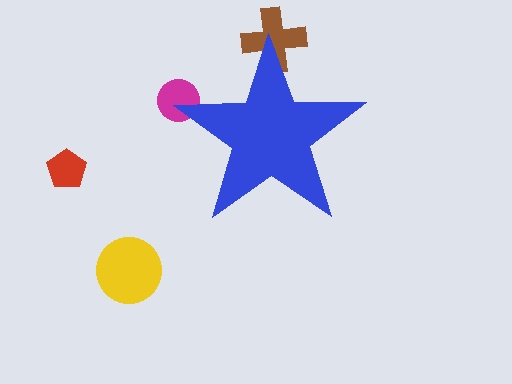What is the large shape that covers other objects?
A blue star.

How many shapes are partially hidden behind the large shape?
2 shapes are partially hidden.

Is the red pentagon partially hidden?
No, the red pentagon is fully visible.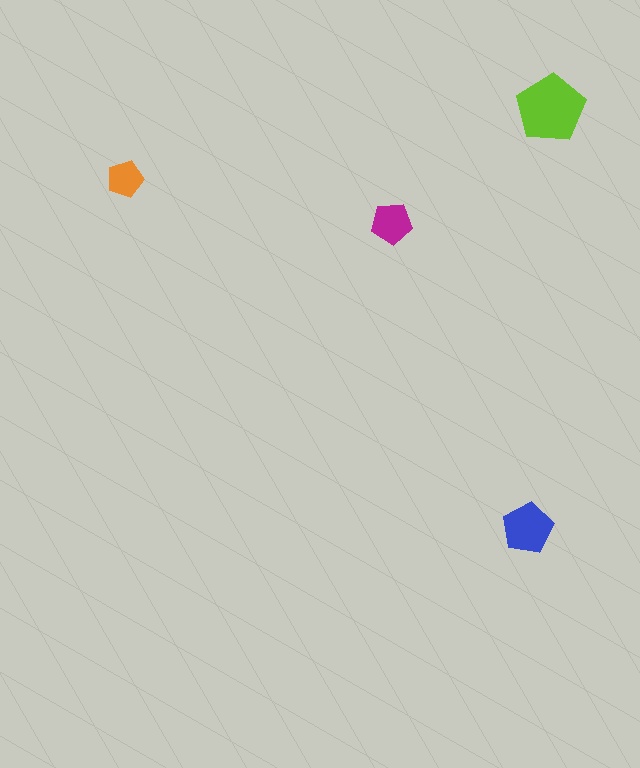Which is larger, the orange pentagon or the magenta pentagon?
The magenta one.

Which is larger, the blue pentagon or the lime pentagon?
The lime one.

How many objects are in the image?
There are 4 objects in the image.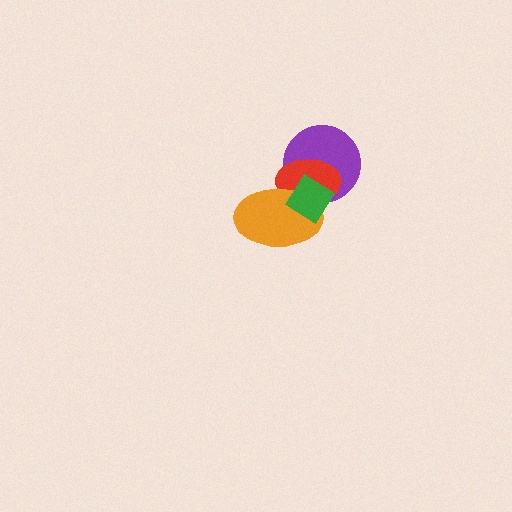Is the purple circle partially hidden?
Yes, it is partially covered by another shape.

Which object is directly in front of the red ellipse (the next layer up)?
The orange ellipse is directly in front of the red ellipse.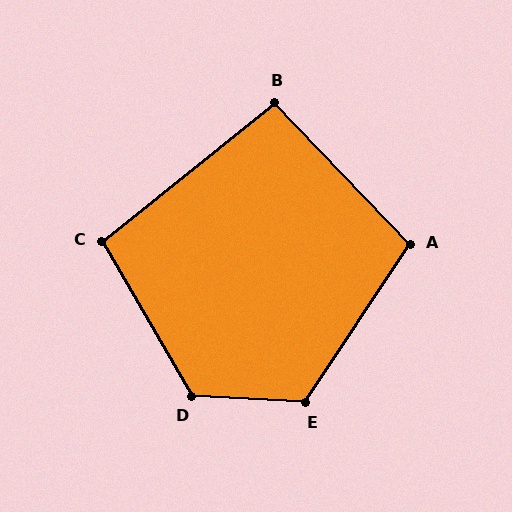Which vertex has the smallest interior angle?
B, at approximately 95 degrees.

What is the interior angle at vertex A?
Approximately 103 degrees (obtuse).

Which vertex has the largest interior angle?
D, at approximately 123 degrees.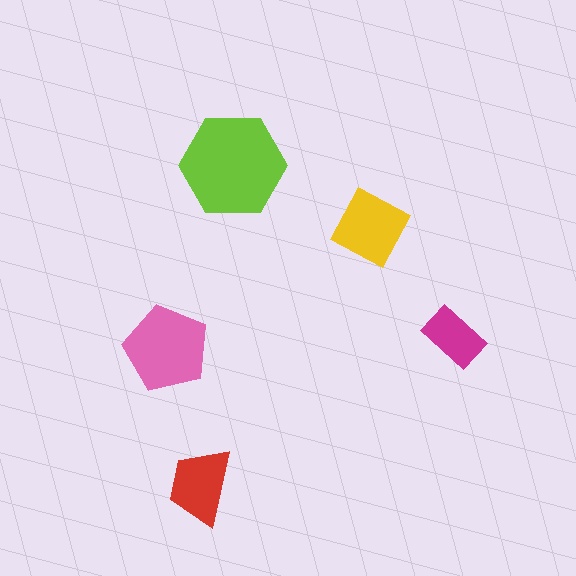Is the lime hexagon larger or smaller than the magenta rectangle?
Larger.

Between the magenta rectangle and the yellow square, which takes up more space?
The yellow square.